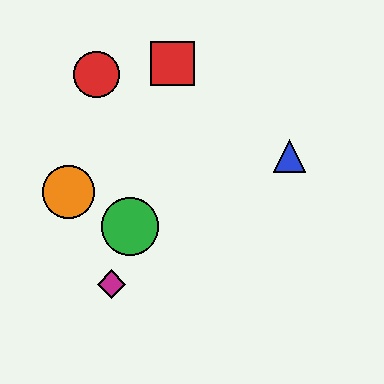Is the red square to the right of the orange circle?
Yes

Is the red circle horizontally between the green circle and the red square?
No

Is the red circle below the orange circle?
No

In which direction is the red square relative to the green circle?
The red square is above the green circle.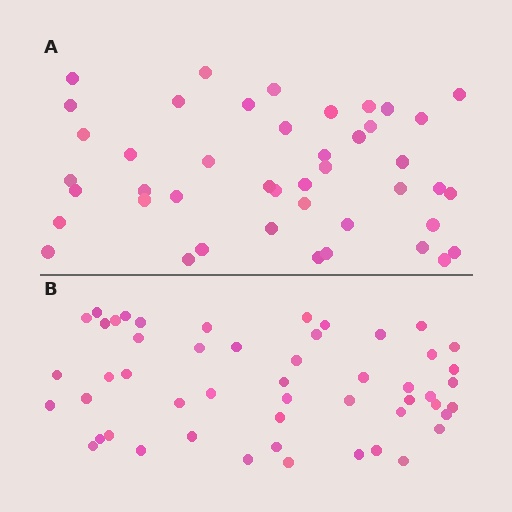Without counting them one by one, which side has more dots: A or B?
Region B (the bottom region) has more dots.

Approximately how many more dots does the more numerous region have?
Region B has roughly 8 or so more dots than region A.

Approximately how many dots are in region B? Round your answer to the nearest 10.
About 50 dots. (The exact count is 51, which rounds to 50.)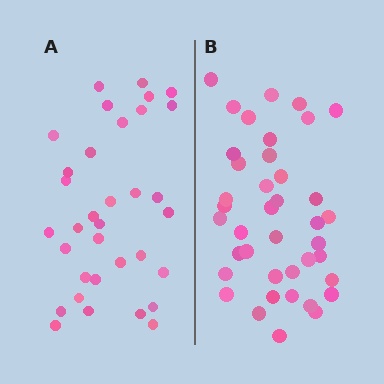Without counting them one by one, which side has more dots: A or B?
Region B (the right region) has more dots.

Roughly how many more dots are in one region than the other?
Region B has about 6 more dots than region A.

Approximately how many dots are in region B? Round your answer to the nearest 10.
About 40 dots.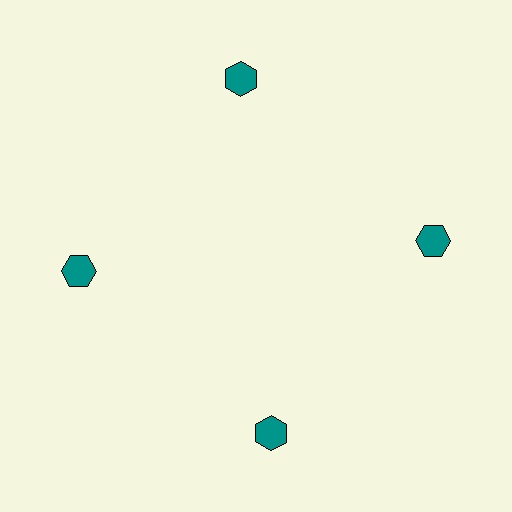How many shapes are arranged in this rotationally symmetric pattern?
There are 4 shapes, arranged in 4 groups of 1.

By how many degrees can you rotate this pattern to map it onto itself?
The pattern maps onto itself every 90 degrees of rotation.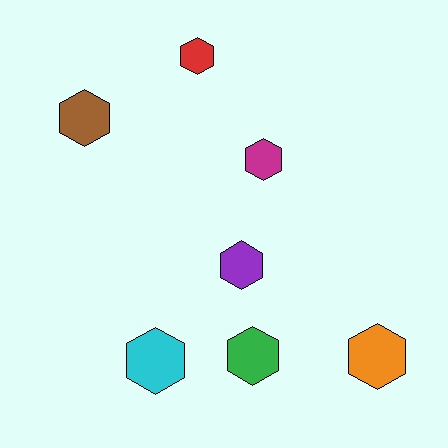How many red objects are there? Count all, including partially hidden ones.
There is 1 red object.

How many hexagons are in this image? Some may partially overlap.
There are 7 hexagons.